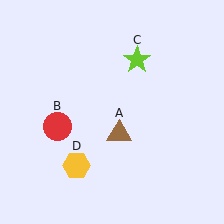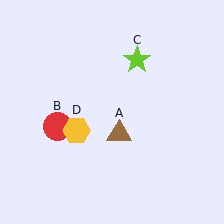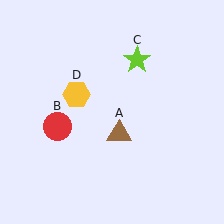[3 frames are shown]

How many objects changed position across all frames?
1 object changed position: yellow hexagon (object D).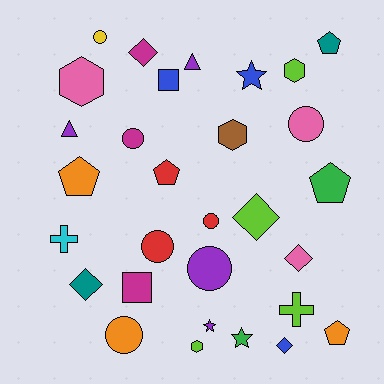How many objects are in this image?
There are 30 objects.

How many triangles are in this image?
There are 2 triangles.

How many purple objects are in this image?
There are 4 purple objects.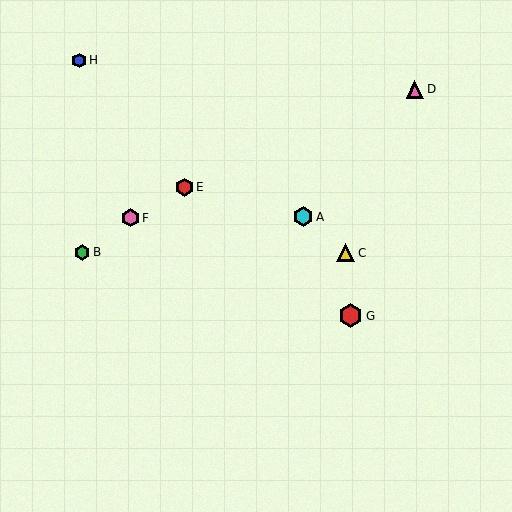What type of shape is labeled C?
Shape C is a yellow triangle.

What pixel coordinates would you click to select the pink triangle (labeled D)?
Click at (415, 89) to select the pink triangle D.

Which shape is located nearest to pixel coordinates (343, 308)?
The red hexagon (labeled G) at (351, 316) is nearest to that location.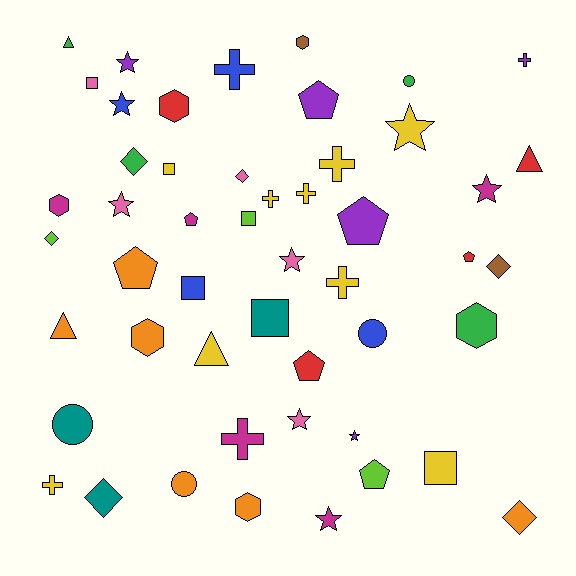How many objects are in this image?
There are 50 objects.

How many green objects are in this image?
There are 4 green objects.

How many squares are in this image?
There are 6 squares.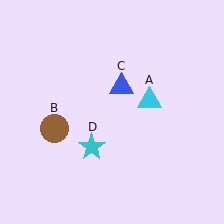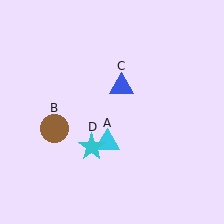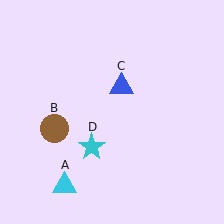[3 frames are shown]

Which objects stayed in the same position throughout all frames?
Brown circle (object B) and blue triangle (object C) and cyan star (object D) remained stationary.